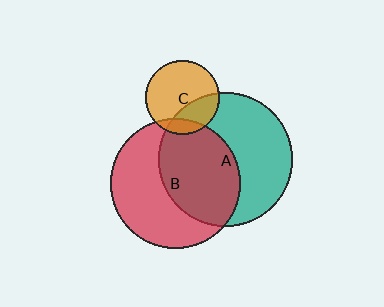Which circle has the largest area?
Circle A (teal).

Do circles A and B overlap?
Yes.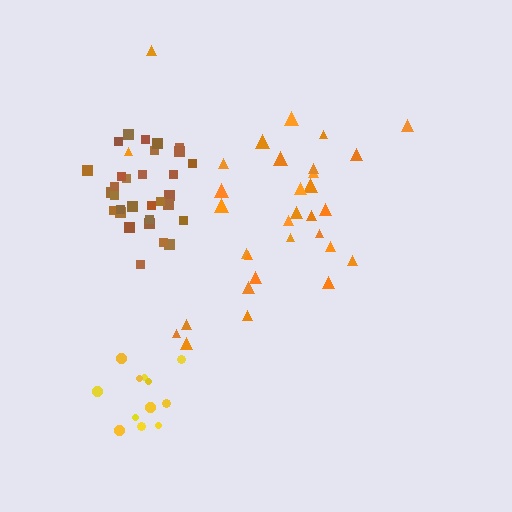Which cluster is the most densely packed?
Brown.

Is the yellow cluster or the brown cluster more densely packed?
Brown.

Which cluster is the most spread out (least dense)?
Orange.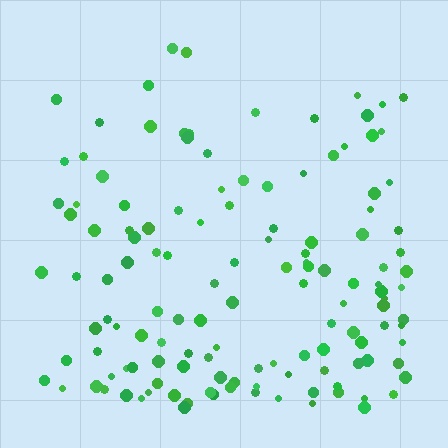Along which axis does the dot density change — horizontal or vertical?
Vertical.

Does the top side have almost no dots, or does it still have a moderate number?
Still a moderate number, just noticeably fewer than the bottom.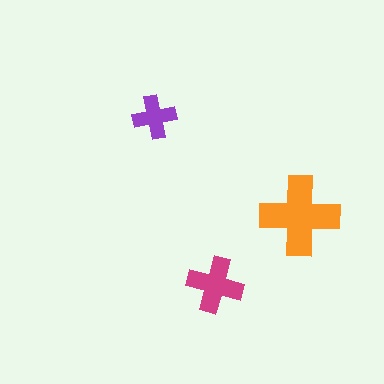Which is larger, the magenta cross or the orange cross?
The orange one.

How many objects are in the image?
There are 3 objects in the image.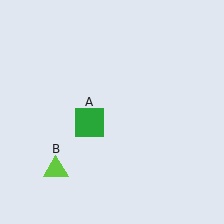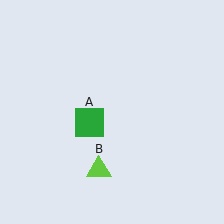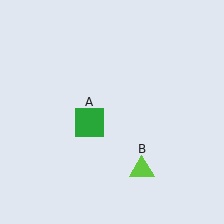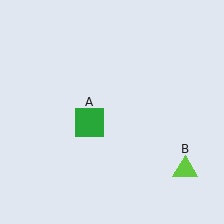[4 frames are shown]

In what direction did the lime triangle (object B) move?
The lime triangle (object B) moved right.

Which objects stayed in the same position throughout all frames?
Green square (object A) remained stationary.